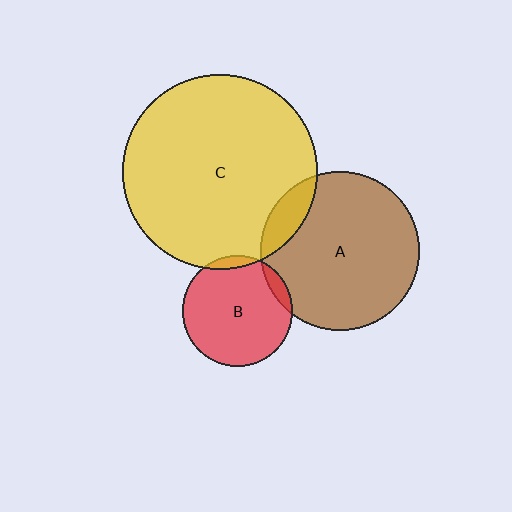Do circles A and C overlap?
Yes.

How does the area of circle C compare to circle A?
Approximately 1.5 times.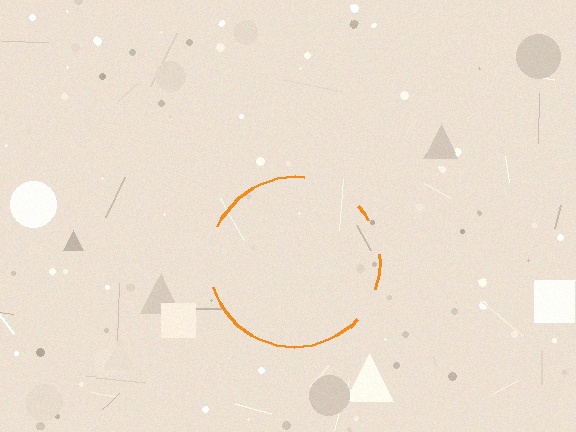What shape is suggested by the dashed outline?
The dashed outline suggests a circle.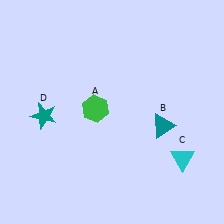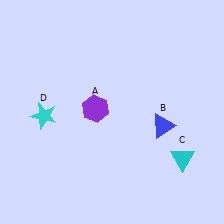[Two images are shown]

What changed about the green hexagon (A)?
In Image 1, A is green. In Image 2, it changed to purple.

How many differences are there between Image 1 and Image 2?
There are 3 differences between the two images.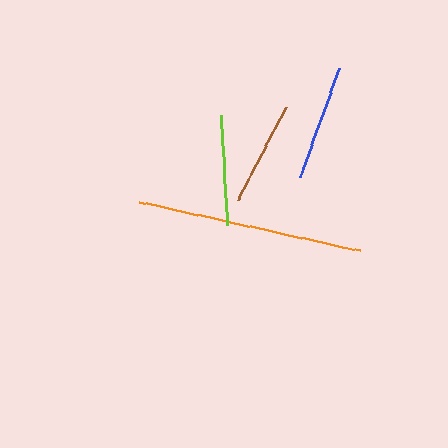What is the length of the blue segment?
The blue segment is approximately 115 pixels long.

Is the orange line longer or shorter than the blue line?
The orange line is longer than the blue line.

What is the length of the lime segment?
The lime segment is approximately 110 pixels long.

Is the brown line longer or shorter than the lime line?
The lime line is longer than the brown line.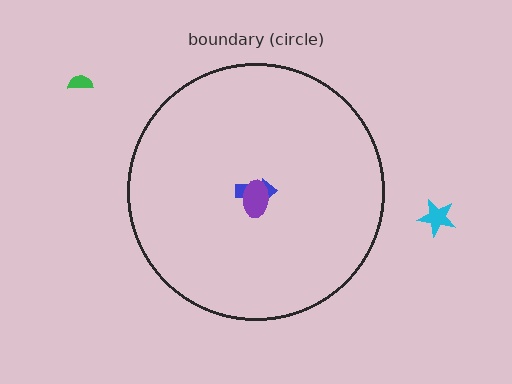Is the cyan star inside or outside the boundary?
Outside.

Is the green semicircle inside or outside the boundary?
Outside.